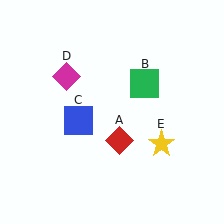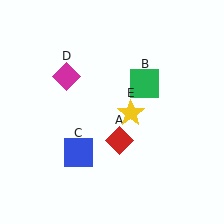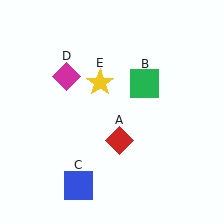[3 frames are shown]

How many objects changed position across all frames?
2 objects changed position: blue square (object C), yellow star (object E).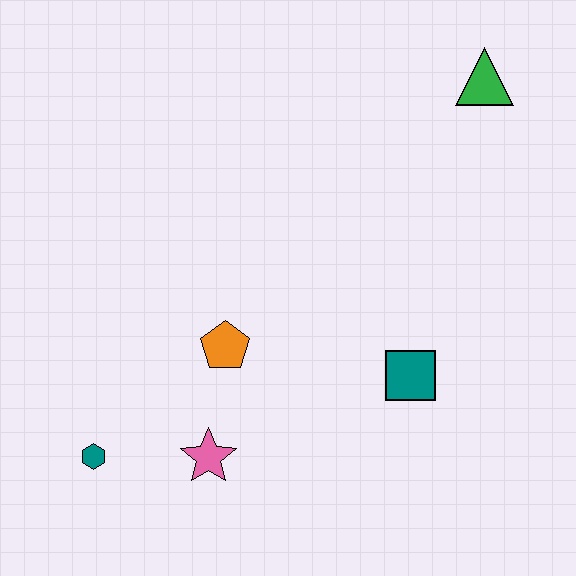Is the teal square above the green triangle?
No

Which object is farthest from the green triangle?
The teal hexagon is farthest from the green triangle.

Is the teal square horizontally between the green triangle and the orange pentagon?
Yes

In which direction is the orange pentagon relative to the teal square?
The orange pentagon is to the left of the teal square.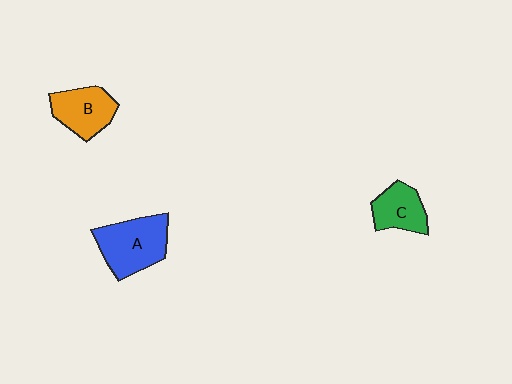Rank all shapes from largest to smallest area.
From largest to smallest: A (blue), B (orange), C (green).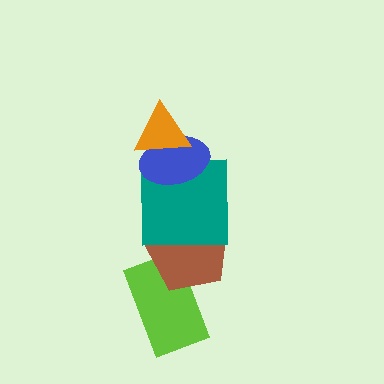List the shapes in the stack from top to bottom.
From top to bottom: the orange triangle, the blue ellipse, the teal square, the brown pentagon, the lime rectangle.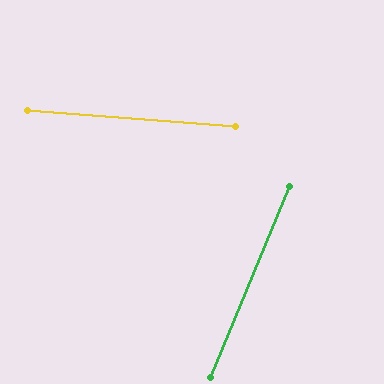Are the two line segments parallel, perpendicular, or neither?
Neither parallel nor perpendicular — they differ by about 72°.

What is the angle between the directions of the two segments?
Approximately 72 degrees.